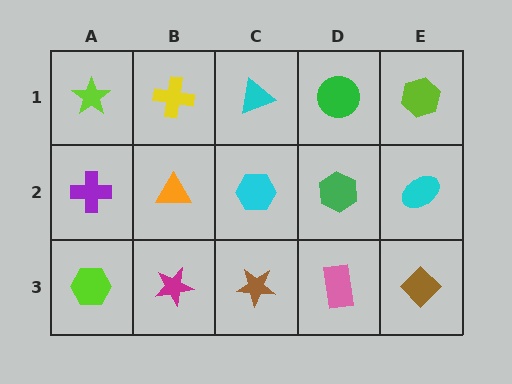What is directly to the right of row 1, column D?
A lime hexagon.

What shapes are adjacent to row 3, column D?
A green hexagon (row 2, column D), a brown star (row 3, column C), a brown diamond (row 3, column E).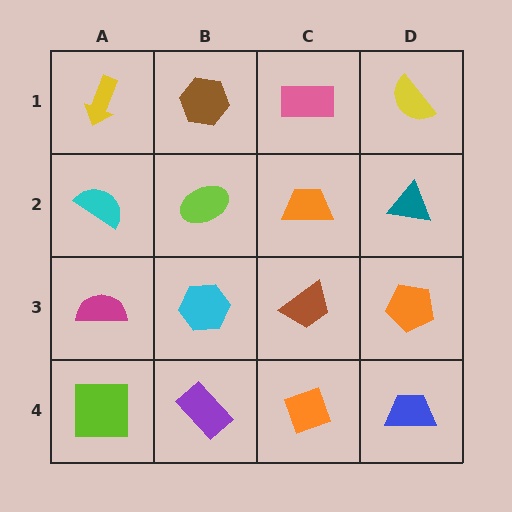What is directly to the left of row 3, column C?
A cyan hexagon.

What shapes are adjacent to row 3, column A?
A cyan semicircle (row 2, column A), a lime square (row 4, column A), a cyan hexagon (row 3, column B).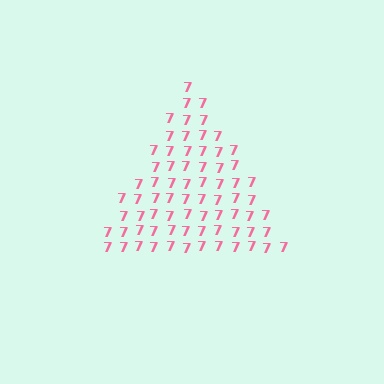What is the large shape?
The large shape is a triangle.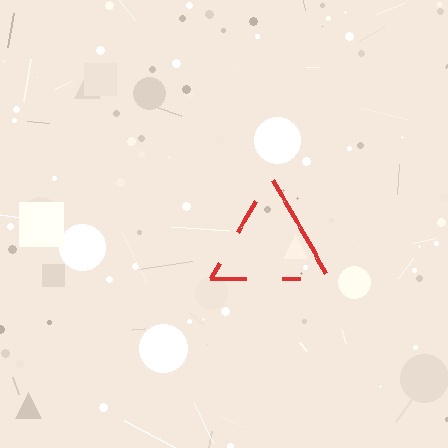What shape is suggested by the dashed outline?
The dashed outline suggests a triangle.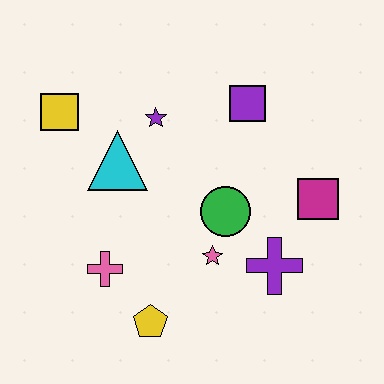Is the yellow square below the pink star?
No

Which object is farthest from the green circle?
The yellow square is farthest from the green circle.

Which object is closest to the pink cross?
The yellow pentagon is closest to the pink cross.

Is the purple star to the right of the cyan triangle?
Yes